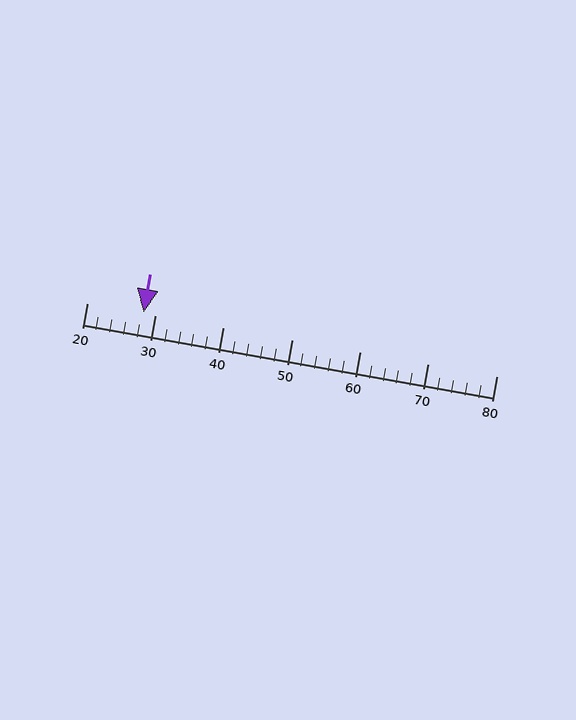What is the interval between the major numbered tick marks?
The major tick marks are spaced 10 units apart.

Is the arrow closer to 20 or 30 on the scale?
The arrow is closer to 30.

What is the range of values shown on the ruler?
The ruler shows values from 20 to 80.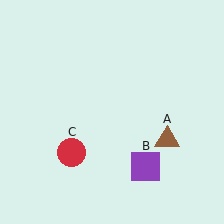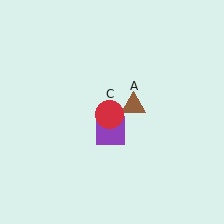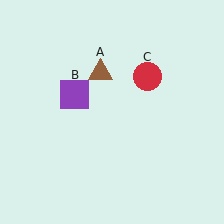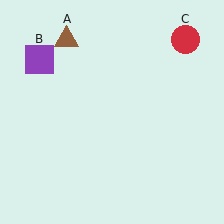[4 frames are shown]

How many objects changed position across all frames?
3 objects changed position: brown triangle (object A), purple square (object B), red circle (object C).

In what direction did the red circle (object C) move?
The red circle (object C) moved up and to the right.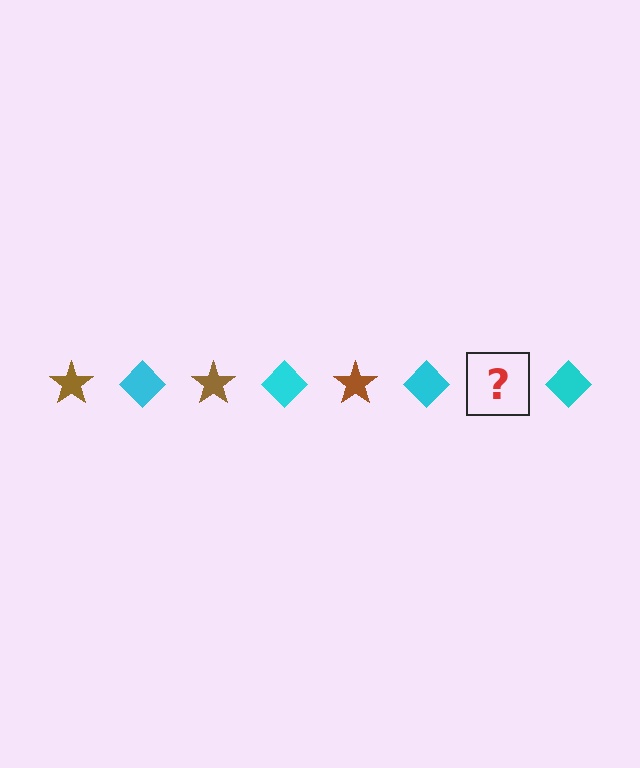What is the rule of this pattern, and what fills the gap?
The rule is that the pattern alternates between brown star and cyan diamond. The gap should be filled with a brown star.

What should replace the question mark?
The question mark should be replaced with a brown star.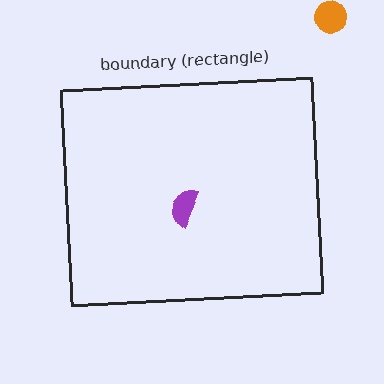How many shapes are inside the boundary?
1 inside, 1 outside.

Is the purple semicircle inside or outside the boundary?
Inside.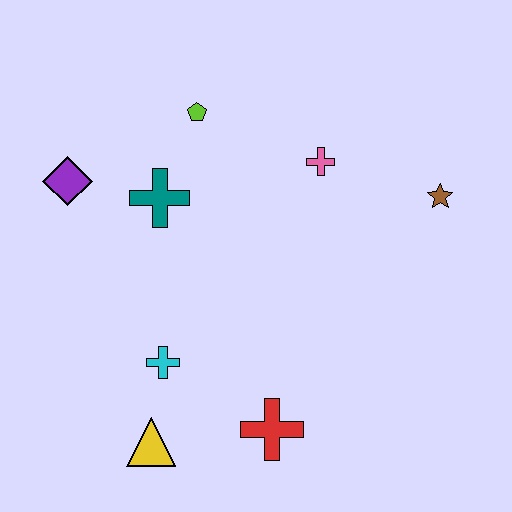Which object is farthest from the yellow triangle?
The brown star is farthest from the yellow triangle.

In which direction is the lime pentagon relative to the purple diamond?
The lime pentagon is to the right of the purple diamond.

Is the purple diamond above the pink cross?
No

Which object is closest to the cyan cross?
The yellow triangle is closest to the cyan cross.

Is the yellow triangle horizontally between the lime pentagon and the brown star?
No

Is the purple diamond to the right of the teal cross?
No